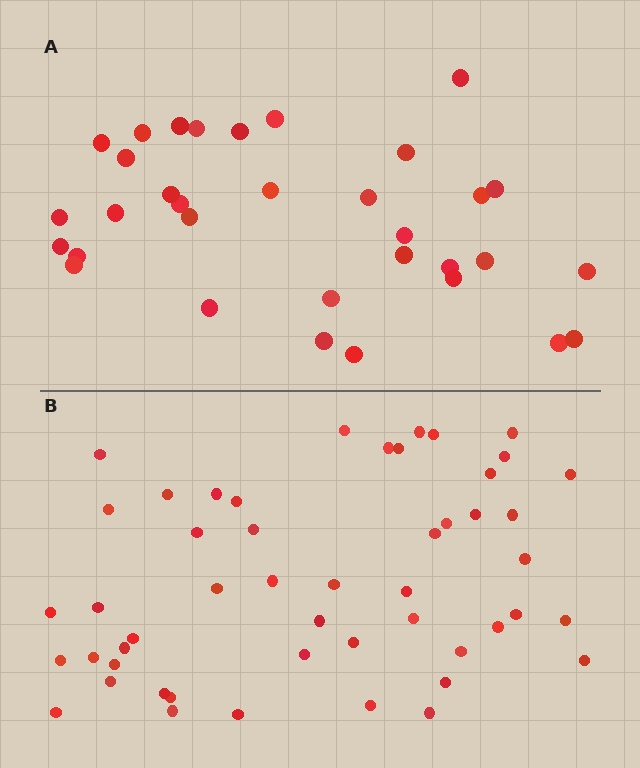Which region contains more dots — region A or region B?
Region B (the bottom region) has more dots.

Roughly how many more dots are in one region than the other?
Region B has approximately 15 more dots than region A.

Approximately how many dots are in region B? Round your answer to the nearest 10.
About 50 dots.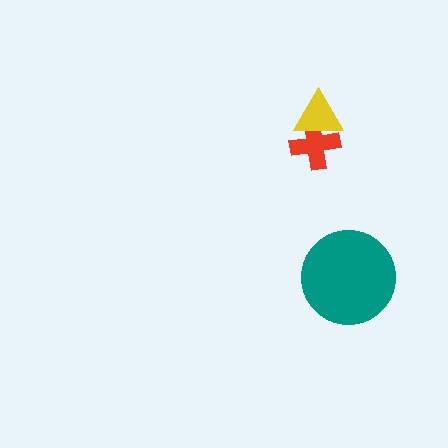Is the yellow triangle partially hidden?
No, no other shape covers it.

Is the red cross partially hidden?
Yes, it is partially covered by another shape.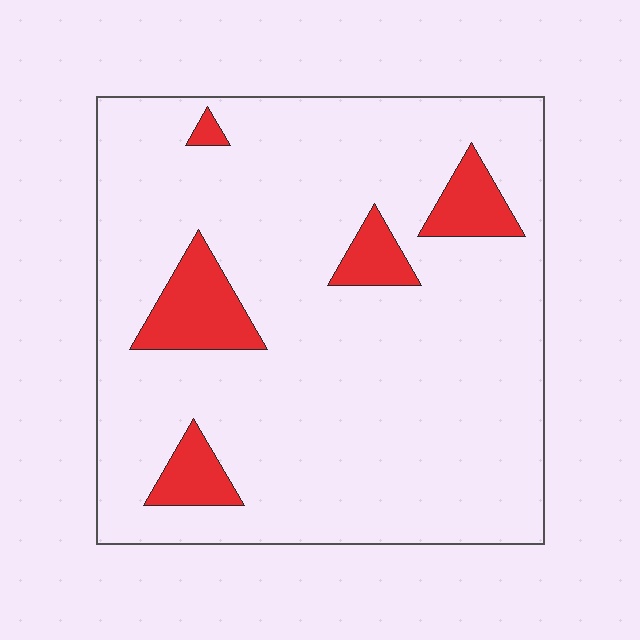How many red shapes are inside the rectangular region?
5.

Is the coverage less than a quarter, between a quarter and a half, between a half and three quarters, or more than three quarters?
Less than a quarter.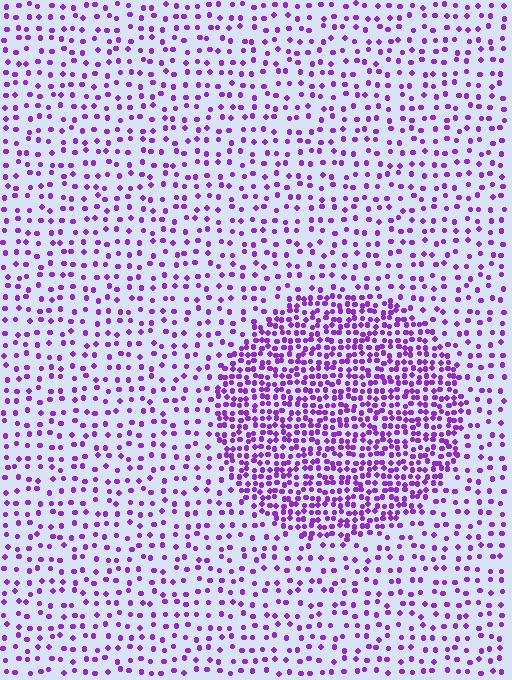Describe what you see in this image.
The image contains small purple elements arranged at two different densities. A circle-shaped region is visible where the elements are more densely packed than the surrounding area.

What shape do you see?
I see a circle.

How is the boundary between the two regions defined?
The boundary is defined by a change in element density (approximately 2.5x ratio). All elements are the same color, size, and shape.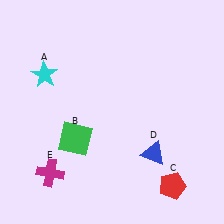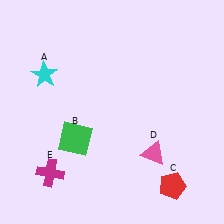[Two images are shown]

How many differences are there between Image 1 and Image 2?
There is 1 difference between the two images.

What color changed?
The triangle (D) changed from blue in Image 1 to pink in Image 2.